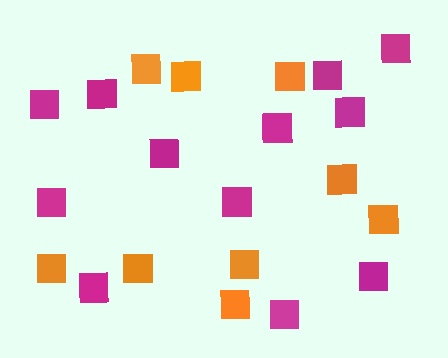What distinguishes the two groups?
There are 2 groups: one group of orange squares (9) and one group of magenta squares (12).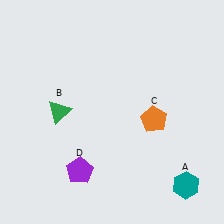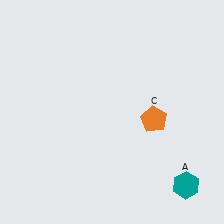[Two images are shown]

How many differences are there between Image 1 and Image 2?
There are 2 differences between the two images.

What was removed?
The purple pentagon (D), the green triangle (B) were removed in Image 2.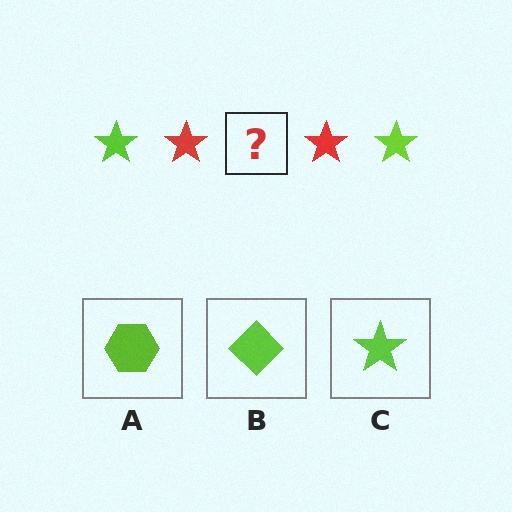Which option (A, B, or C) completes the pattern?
C.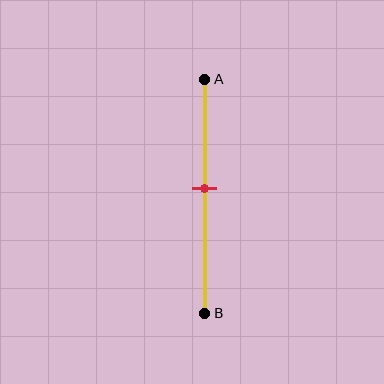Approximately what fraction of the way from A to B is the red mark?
The red mark is approximately 45% of the way from A to B.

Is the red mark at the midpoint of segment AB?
No, the mark is at about 45% from A, not at the 50% midpoint.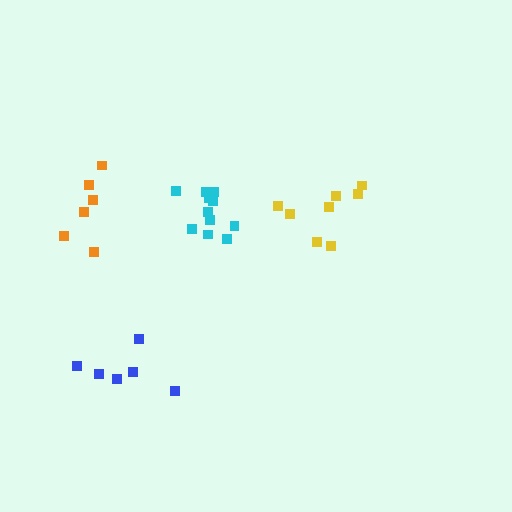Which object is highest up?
The yellow cluster is topmost.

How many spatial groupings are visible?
There are 4 spatial groupings.